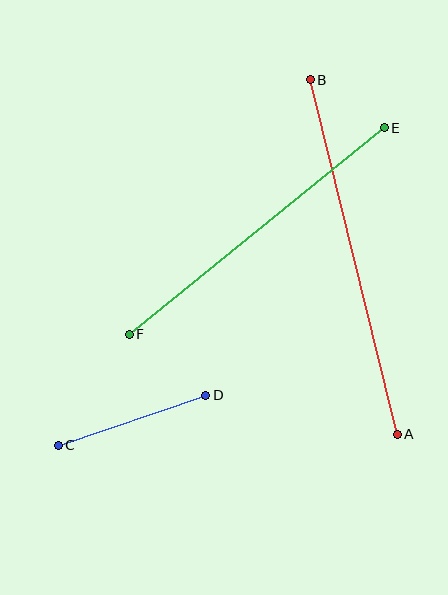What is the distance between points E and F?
The distance is approximately 328 pixels.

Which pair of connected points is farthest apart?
Points A and B are farthest apart.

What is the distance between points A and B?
The distance is approximately 365 pixels.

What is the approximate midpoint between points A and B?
The midpoint is at approximately (354, 257) pixels.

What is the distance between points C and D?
The distance is approximately 156 pixels.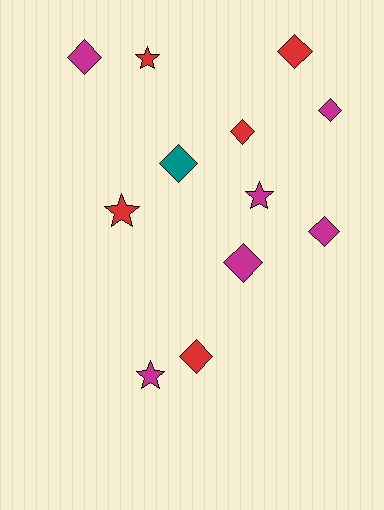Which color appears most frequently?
Magenta, with 6 objects.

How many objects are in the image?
There are 12 objects.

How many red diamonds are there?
There are 3 red diamonds.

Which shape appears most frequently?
Diamond, with 8 objects.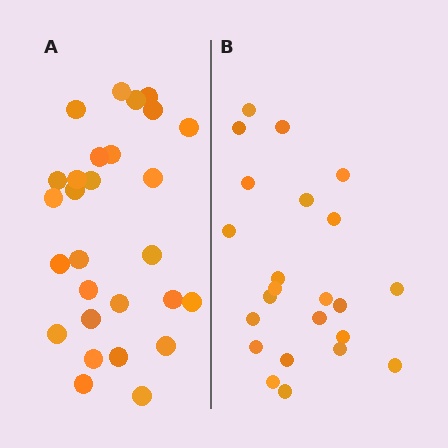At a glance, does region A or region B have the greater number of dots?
Region A (the left region) has more dots.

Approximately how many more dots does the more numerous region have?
Region A has about 5 more dots than region B.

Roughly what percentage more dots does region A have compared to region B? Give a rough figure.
About 20% more.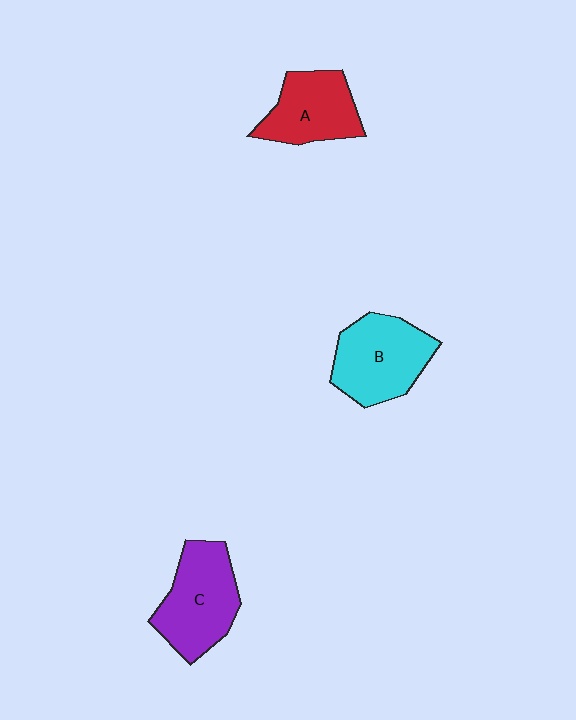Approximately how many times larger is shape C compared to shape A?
Approximately 1.2 times.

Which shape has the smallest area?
Shape A (red).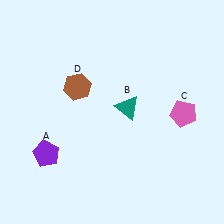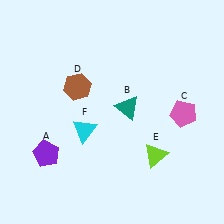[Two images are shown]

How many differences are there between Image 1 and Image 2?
There are 2 differences between the two images.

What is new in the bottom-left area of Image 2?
A cyan triangle (F) was added in the bottom-left area of Image 2.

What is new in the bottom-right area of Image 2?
A lime triangle (E) was added in the bottom-right area of Image 2.